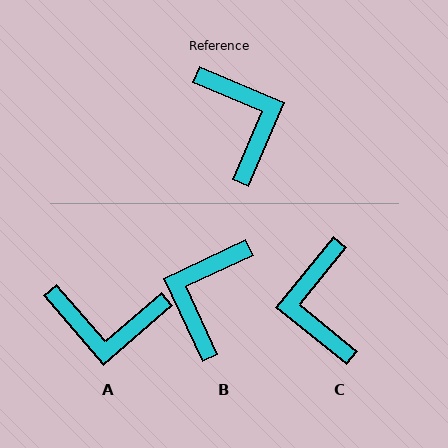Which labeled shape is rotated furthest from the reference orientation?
C, about 164 degrees away.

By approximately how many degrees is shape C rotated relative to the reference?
Approximately 164 degrees counter-clockwise.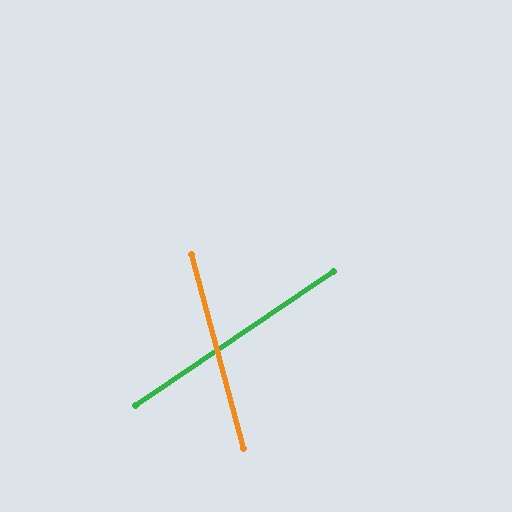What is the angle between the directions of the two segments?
Approximately 71 degrees.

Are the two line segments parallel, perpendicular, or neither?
Neither parallel nor perpendicular — they differ by about 71°.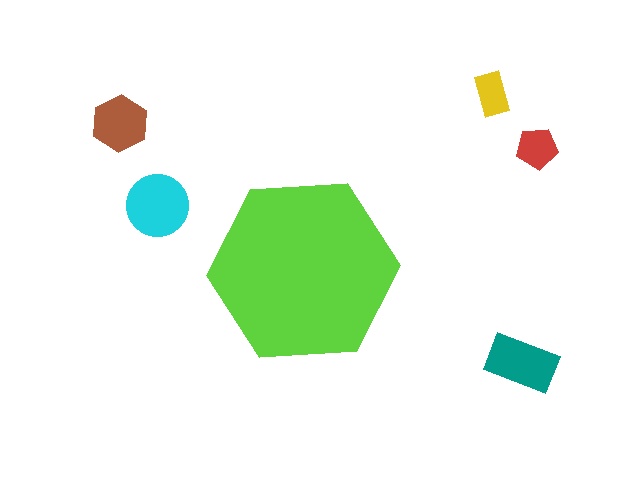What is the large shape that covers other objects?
A lime hexagon.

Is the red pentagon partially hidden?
No, the red pentagon is fully visible.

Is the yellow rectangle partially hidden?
No, the yellow rectangle is fully visible.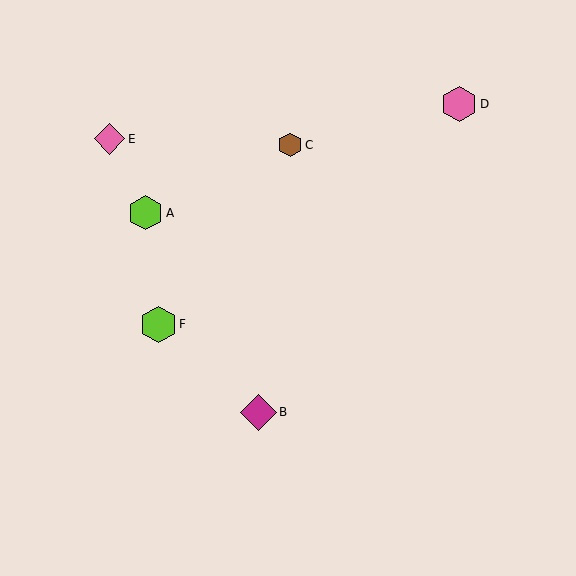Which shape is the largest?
The lime hexagon (labeled F) is the largest.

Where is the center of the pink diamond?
The center of the pink diamond is at (109, 139).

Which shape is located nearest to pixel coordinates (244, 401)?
The magenta diamond (labeled B) at (258, 412) is nearest to that location.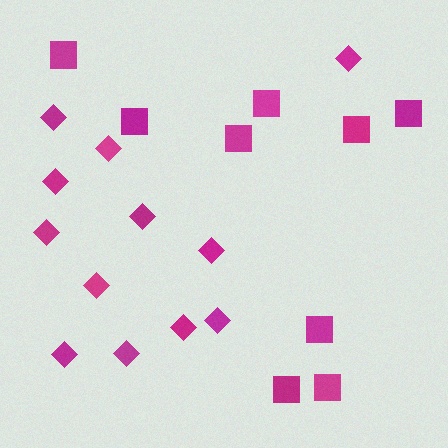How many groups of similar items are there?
There are 2 groups: one group of squares (9) and one group of diamonds (12).